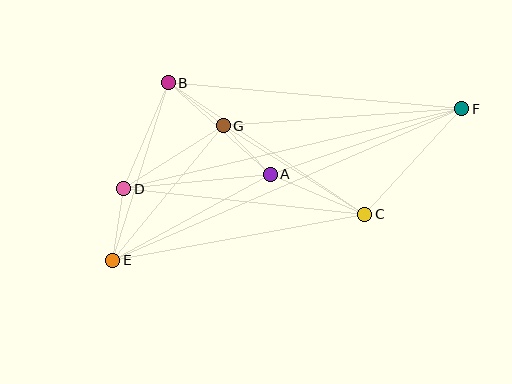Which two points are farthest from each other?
Points E and F are farthest from each other.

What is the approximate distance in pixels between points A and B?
The distance between A and B is approximately 137 pixels.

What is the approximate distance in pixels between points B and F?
The distance between B and F is approximately 295 pixels.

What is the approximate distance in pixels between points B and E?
The distance between B and E is approximately 186 pixels.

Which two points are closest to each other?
Points A and G are closest to each other.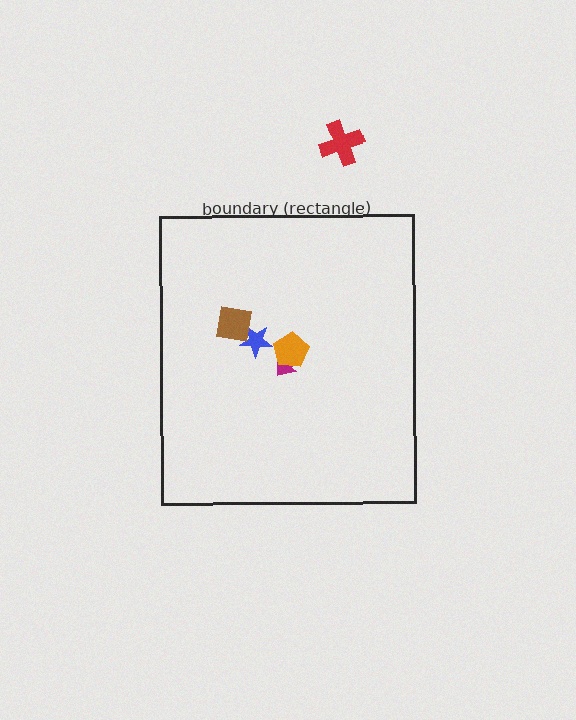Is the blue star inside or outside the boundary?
Inside.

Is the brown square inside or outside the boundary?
Inside.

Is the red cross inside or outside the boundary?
Outside.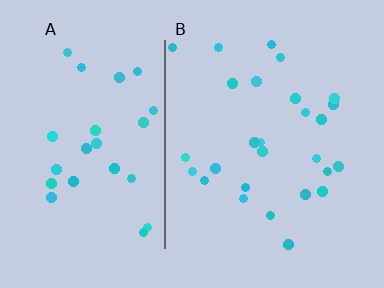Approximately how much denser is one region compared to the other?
Approximately 1.0× — region B over region A.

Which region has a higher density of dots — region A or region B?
B (the right).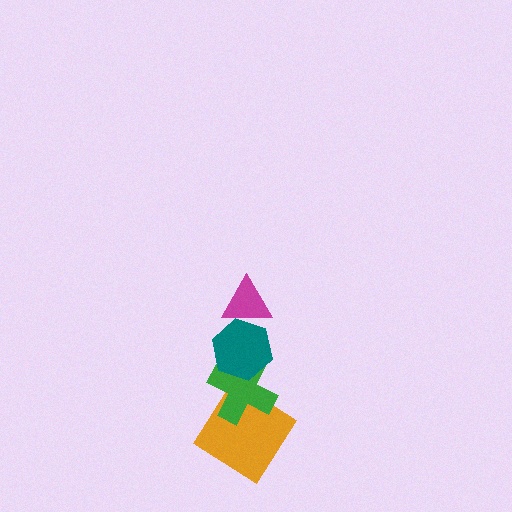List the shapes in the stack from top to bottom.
From top to bottom: the magenta triangle, the teal hexagon, the green cross, the orange diamond.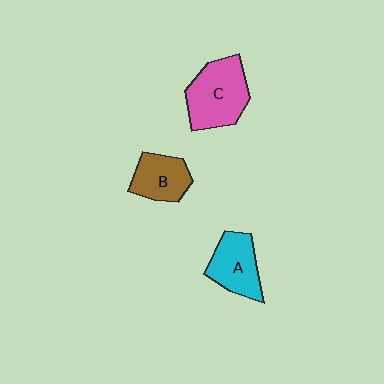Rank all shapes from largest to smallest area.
From largest to smallest: C (pink), A (cyan), B (brown).